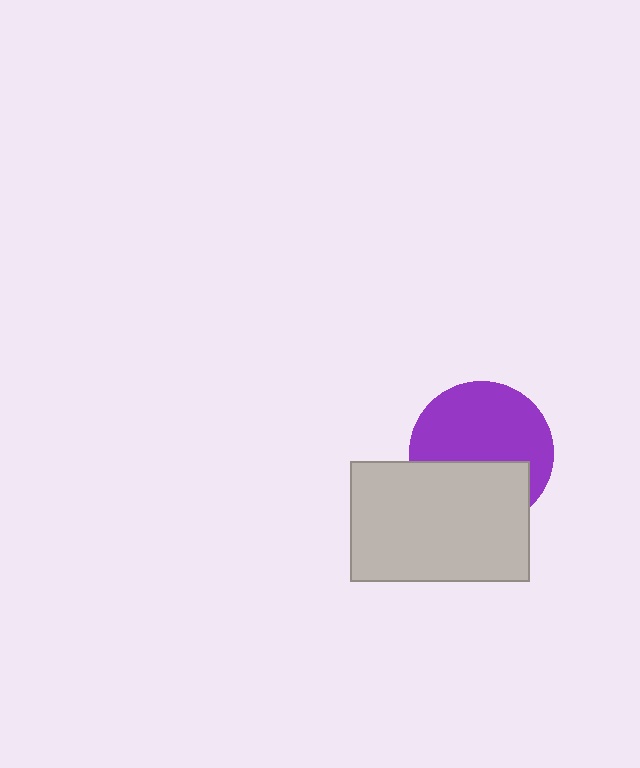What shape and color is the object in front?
The object in front is a light gray rectangle.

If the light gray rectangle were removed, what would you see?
You would see the complete purple circle.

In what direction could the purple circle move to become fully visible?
The purple circle could move up. That would shift it out from behind the light gray rectangle entirely.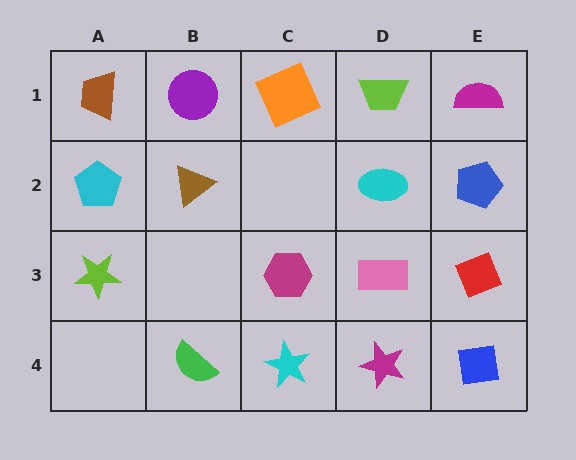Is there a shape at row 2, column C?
No, that cell is empty.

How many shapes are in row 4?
4 shapes.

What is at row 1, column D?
A lime trapezoid.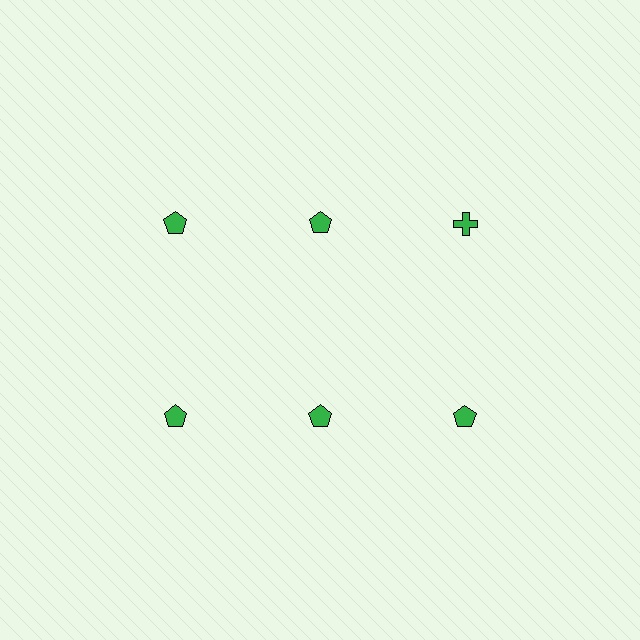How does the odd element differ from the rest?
It has a different shape: cross instead of pentagon.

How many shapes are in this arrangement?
There are 6 shapes arranged in a grid pattern.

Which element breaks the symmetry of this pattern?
The green cross in the top row, center column breaks the symmetry. All other shapes are green pentagons.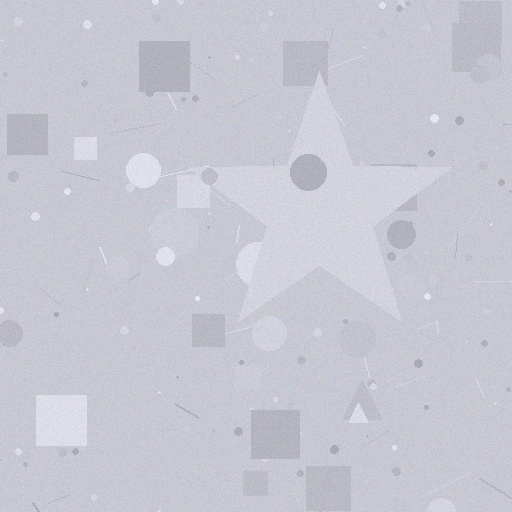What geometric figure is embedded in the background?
A star is embedded in the background.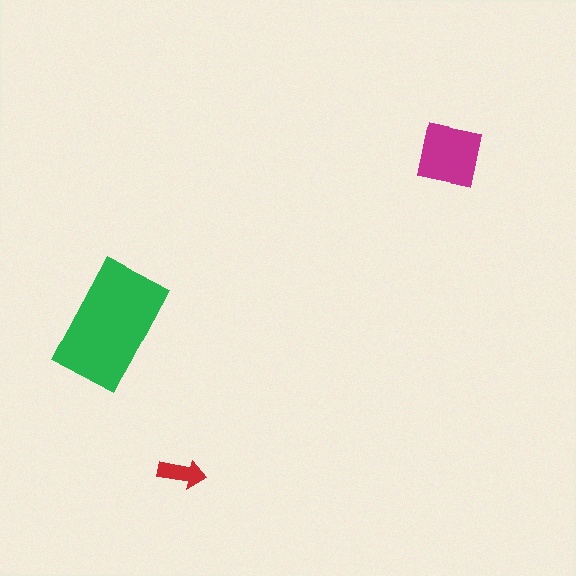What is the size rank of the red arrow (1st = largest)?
3rd.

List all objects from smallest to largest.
The red arrow, the magenta square, the green rectangle.